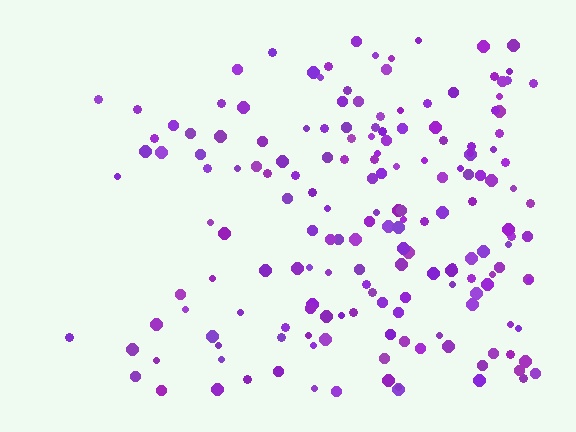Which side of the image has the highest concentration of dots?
The right.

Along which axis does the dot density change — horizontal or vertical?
Horizontal.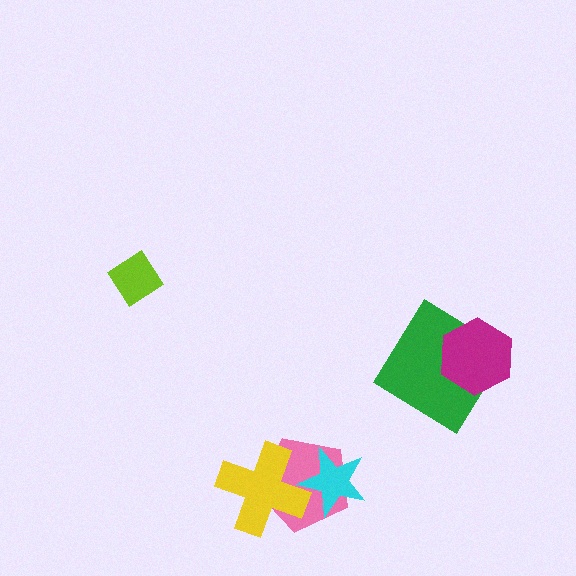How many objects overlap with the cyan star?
2 objects overlap with the cyan star.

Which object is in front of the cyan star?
The yellow cross is in front of the cyan star.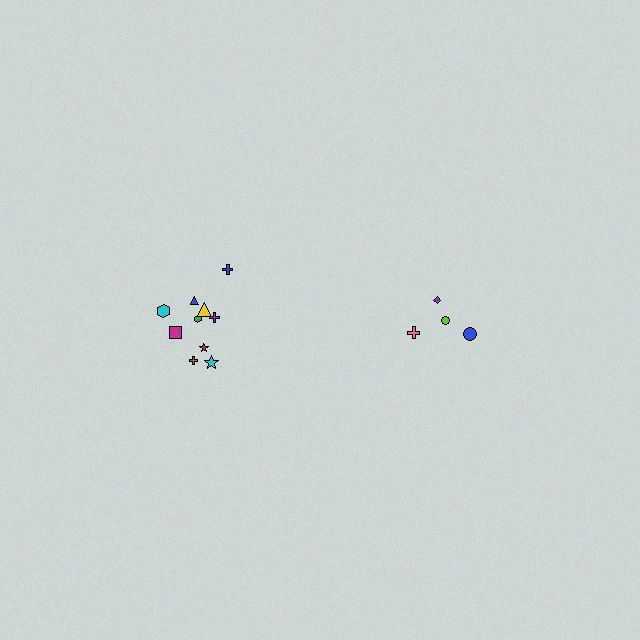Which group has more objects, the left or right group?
The left group.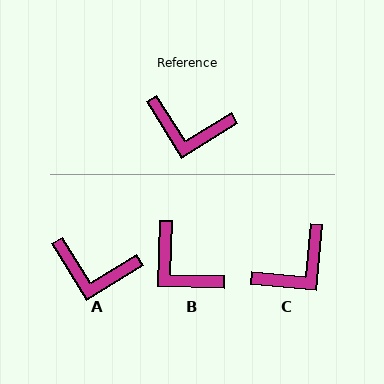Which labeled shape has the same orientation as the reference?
A.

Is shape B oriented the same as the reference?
No, it is off by about 33 degrees.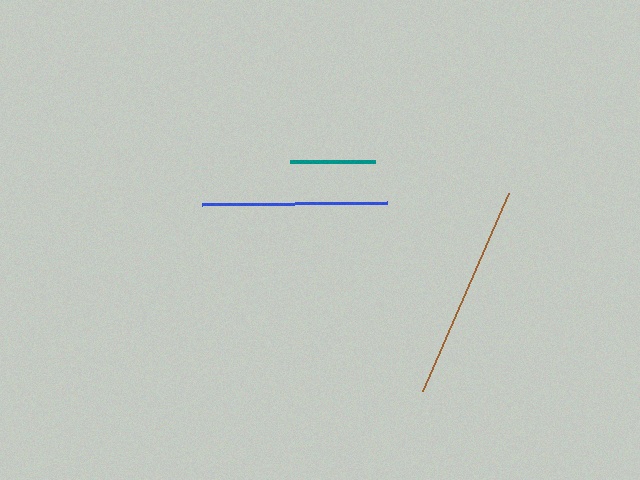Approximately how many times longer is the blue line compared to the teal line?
The blue line is approximately 2.2 times the length of the teal line.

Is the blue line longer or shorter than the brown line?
The brown line is longer than the blue line.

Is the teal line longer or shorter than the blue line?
The blue line is longer than the teal line.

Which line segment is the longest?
The brown line is the longest at approximately 216 pixels.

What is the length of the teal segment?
The teal segment is approximately 85 pixels long.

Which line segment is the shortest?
The teal line is the shortest at approximately 85 pixels.